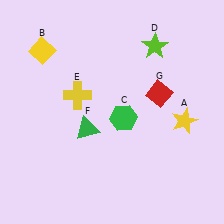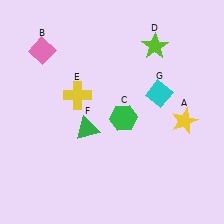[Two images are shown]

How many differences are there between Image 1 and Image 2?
There are 2 differences between the two images.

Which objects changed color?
B changed from yellow to pink. G changed from red to cyan.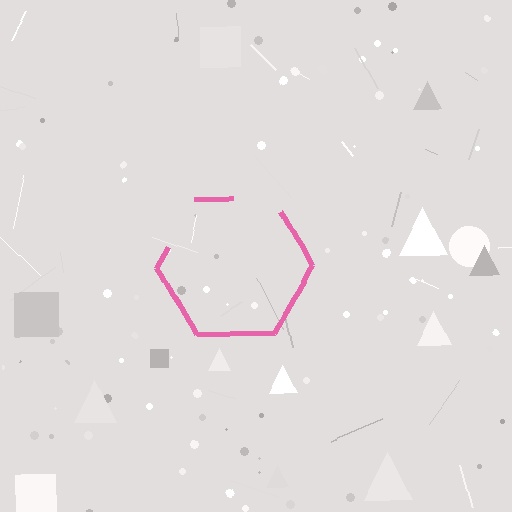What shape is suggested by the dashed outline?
The dashed outline suggests a hexagon.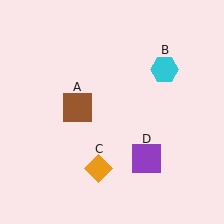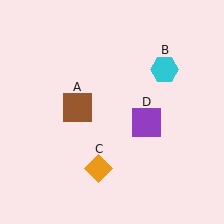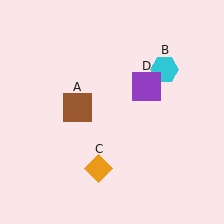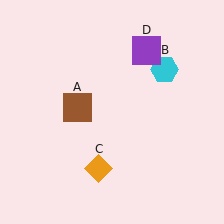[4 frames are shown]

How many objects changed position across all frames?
1 object changed position: purple square (object D).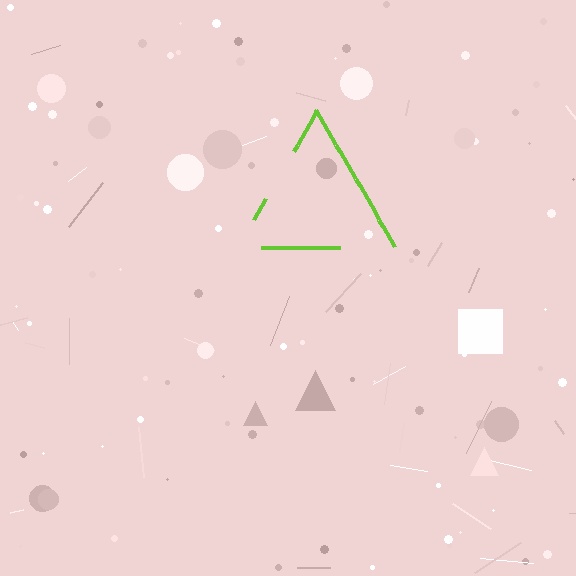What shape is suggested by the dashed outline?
The dashed outline suggests a triangle.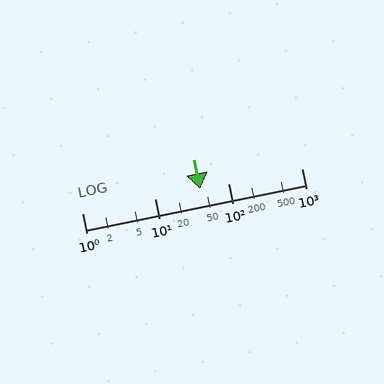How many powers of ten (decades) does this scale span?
The scale spans 3 decades, from 1 to 1000.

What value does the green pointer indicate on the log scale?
The pointer indicates approximately 41.